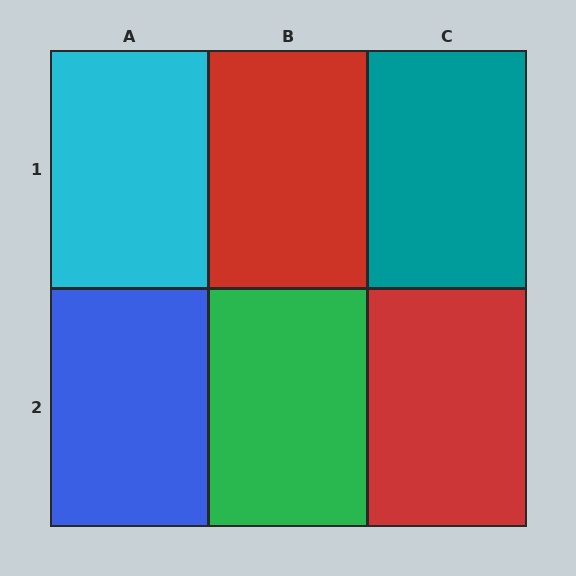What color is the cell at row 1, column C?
Teal.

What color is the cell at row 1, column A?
Cyan.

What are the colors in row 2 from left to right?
Blue, green, red.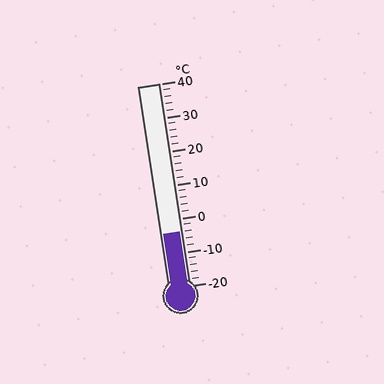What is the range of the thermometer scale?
The thermometer scale ranges from -20°C to 40°C.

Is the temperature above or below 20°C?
The temperature is below 20°C.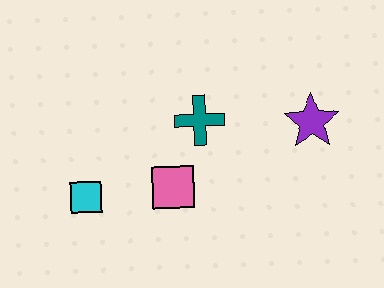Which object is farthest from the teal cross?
The cyan square is farthest from the teal cross.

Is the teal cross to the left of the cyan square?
No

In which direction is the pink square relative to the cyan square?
The pink square is to the right of the cyan square.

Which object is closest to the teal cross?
The pink square is closest to the teal cross.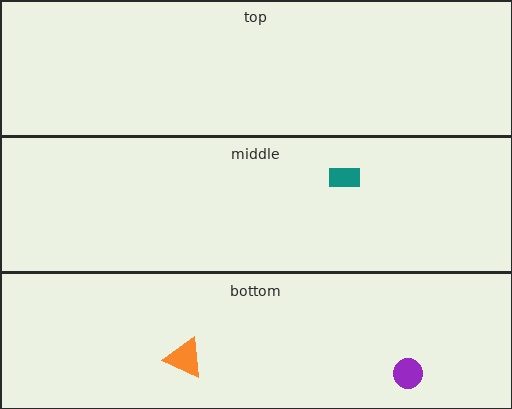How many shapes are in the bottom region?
2.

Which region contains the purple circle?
The bottom region.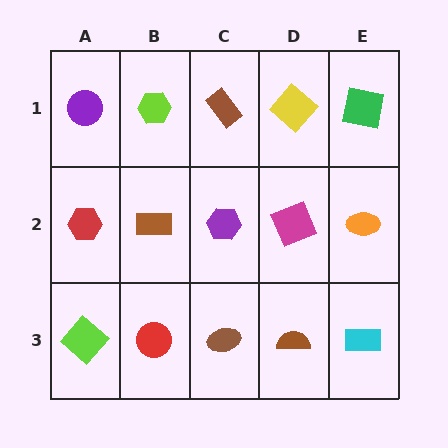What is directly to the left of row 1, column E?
A yellow diamond.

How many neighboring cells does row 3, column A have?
2.